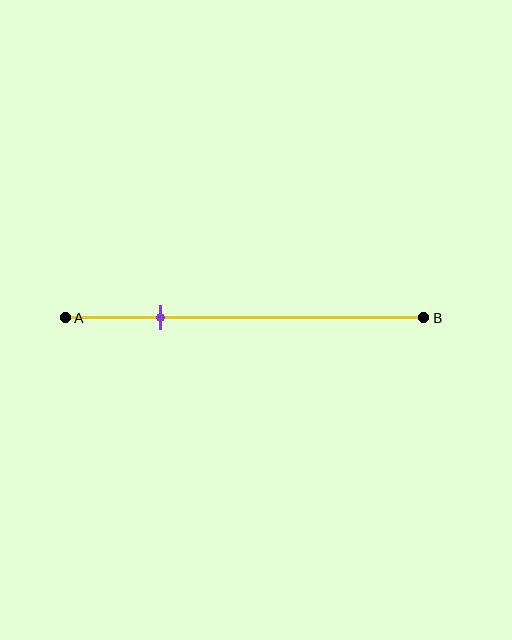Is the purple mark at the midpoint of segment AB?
No, the mark is at about 25% from A, not at the 50% midpoint.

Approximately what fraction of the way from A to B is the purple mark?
The purple mark is approximately 25% of the way from A to B.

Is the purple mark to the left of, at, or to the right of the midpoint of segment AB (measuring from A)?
The purple mark is to the left of the midpoint of segment AB.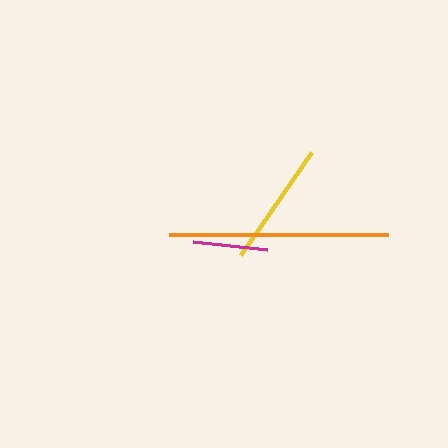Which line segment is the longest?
The orange line is the longest at approximately 219 pixels.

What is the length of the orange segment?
The orange segment is approximately 219 pixels long.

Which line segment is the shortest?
The magenta line is the shortest at approximately 74 pixels.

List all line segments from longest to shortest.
From longest to shortest: orange, yellow, magenta.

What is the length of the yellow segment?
The yellow segment is approximately 125 pixels long.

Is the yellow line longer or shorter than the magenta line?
The yellow line is longer than the magenta line.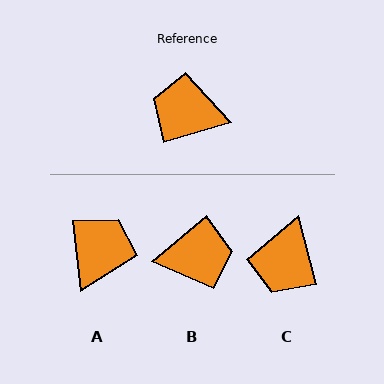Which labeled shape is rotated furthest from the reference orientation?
B, about 156 degrees away.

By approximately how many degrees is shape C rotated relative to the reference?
Approximately 88 degrees counter-clockwise.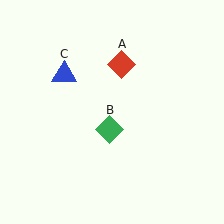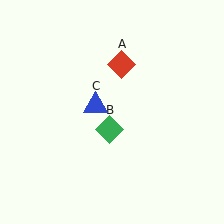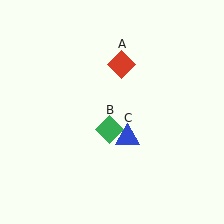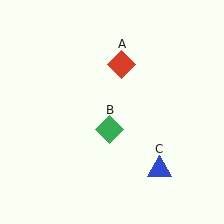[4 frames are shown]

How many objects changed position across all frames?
1 object changed position: blue triangle (object C).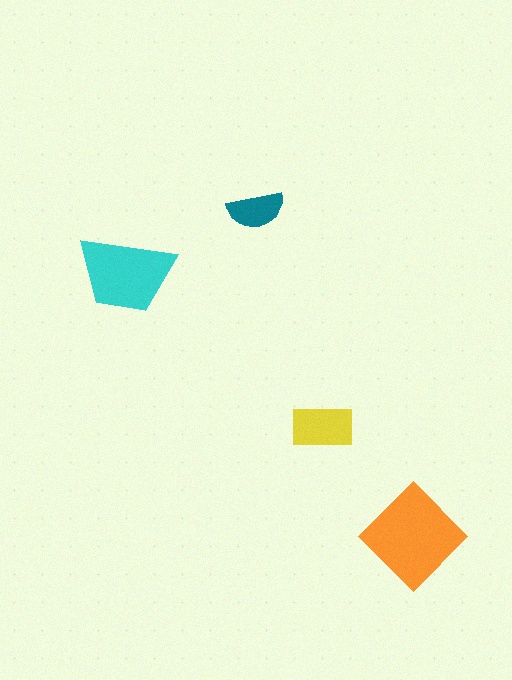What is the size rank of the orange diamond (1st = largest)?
1st.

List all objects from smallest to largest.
The teal semicircle, the yellow rectangle, the cyan trapezoid, the orange diamond.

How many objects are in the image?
There are 4 objects in the image.